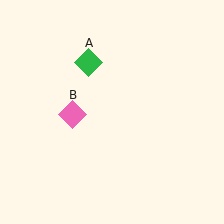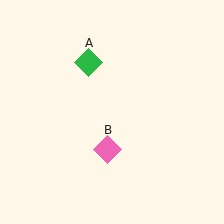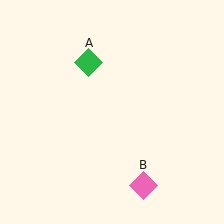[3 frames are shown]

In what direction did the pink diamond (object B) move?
The pink diamond (object B) moved down and to the right.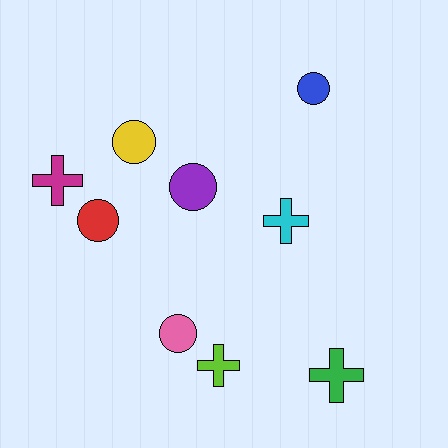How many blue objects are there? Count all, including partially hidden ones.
There is 1 blue object.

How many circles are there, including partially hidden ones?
There are 5 circles.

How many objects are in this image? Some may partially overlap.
There are 9 objects.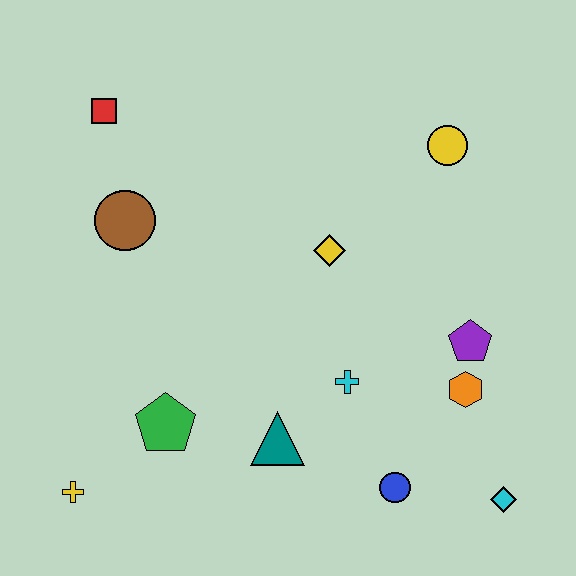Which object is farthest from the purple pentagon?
The red square is farthest from the purple pentagon.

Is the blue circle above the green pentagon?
No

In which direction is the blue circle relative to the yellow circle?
The blue circle is below the yellow circle.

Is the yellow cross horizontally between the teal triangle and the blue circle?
No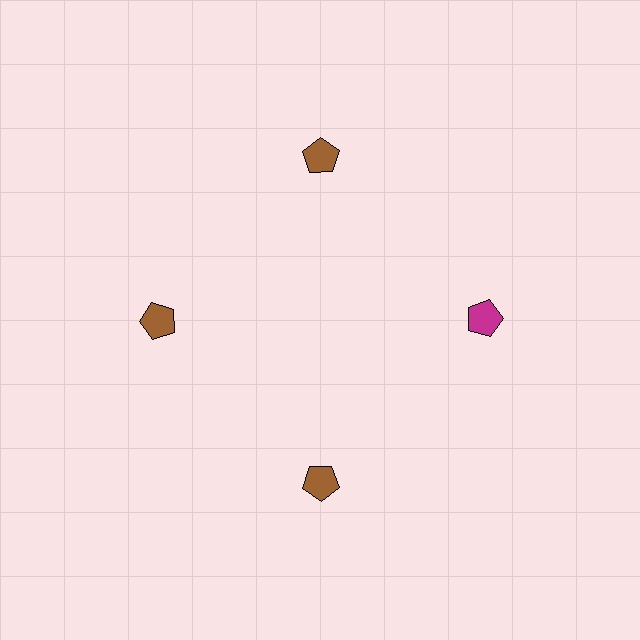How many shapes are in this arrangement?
There are 4 shapes arranged in a ring pattern.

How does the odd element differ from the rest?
It has a different color: magenta instead of brown.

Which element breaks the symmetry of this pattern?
The magenta pentagon at roughly the 3 o'clock position breaks the symmetry. All other shapes are brown pentagons.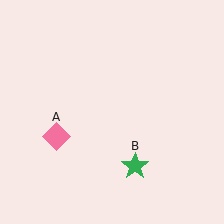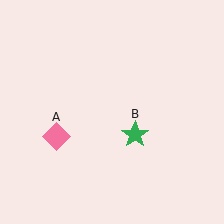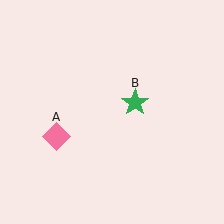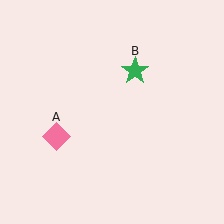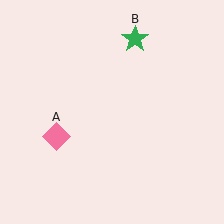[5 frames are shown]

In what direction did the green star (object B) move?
The green star (object B) moved up.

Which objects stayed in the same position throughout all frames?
Pink diamond (object A) remained stationary.